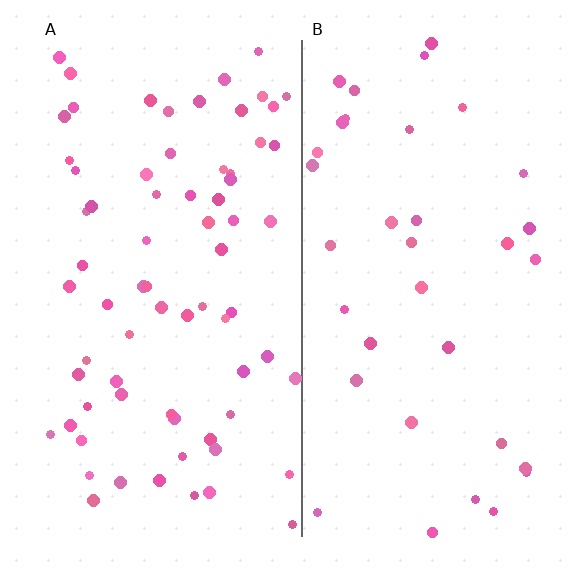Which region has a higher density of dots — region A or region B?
A (the left).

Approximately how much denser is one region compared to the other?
Approximately 2.0× — region A over region B.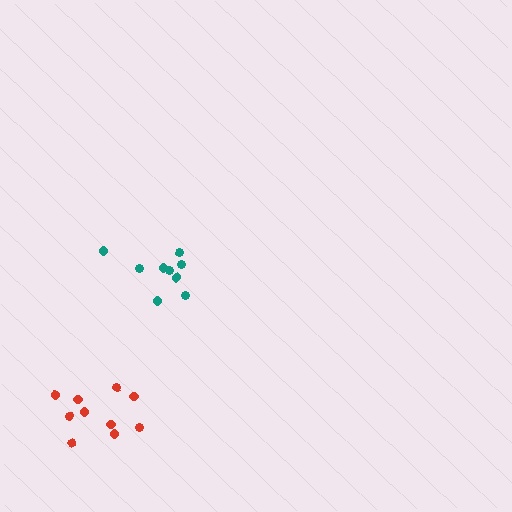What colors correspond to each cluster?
The clusters are colored: red, teal.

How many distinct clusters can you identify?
There are 2 distinct clusters.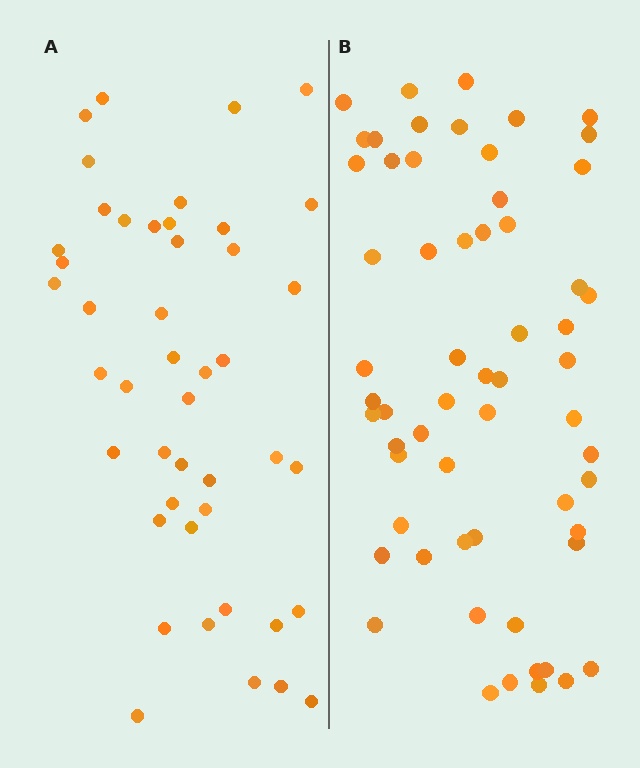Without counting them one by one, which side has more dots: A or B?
Region B (the right region) has more dots.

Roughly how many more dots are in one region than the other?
Region B has approximately 15 more dots than region A.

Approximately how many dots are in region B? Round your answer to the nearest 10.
About 60 dots.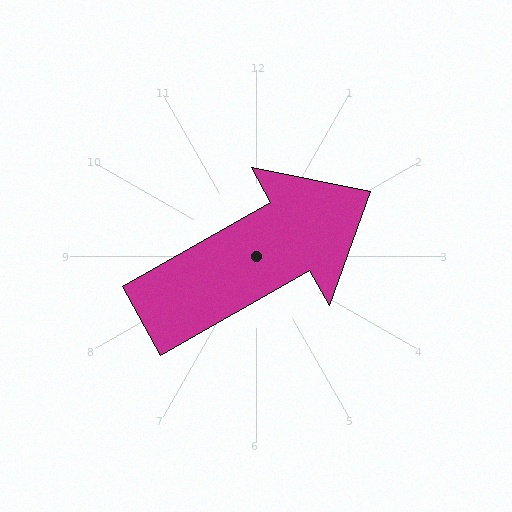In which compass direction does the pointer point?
Northeast.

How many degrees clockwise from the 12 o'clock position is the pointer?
Approximately 60 degrees.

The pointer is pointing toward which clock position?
Roughly 2 o'clock.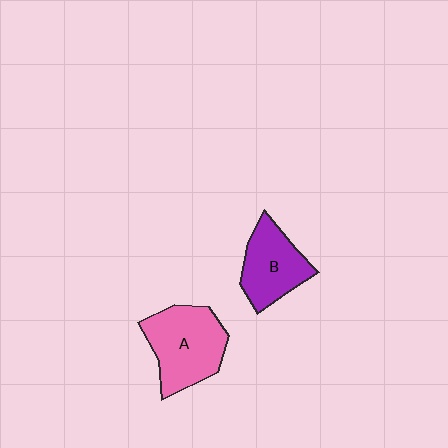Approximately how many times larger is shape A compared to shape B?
Approximately 1.3 times.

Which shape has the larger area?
Shape A (pink).